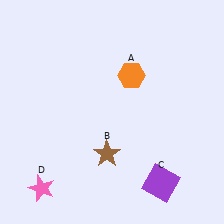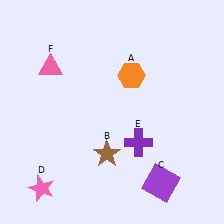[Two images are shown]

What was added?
A purple cross (E), a pink triangle (F) were added in Image 2.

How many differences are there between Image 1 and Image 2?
There are 2 differences between the two images.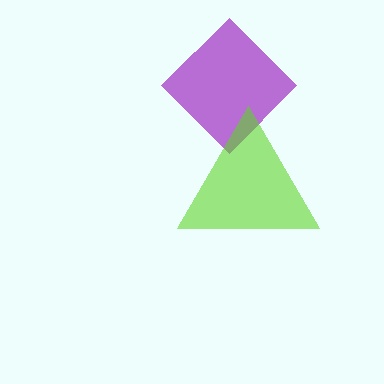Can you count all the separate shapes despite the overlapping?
Yes, there are 2 separate shapes.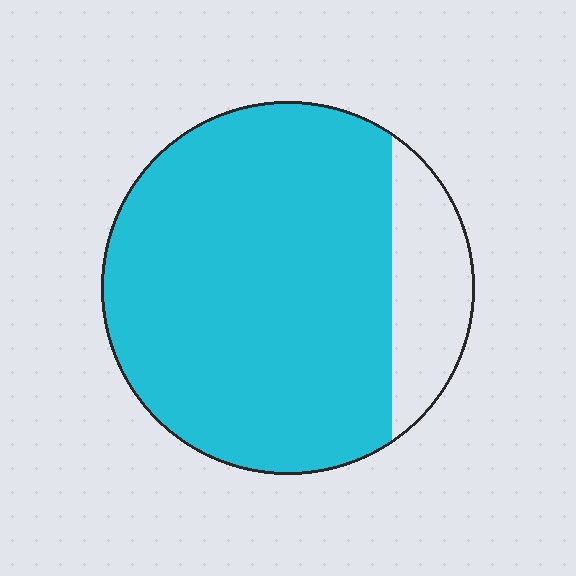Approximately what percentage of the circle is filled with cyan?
Approximately 85%.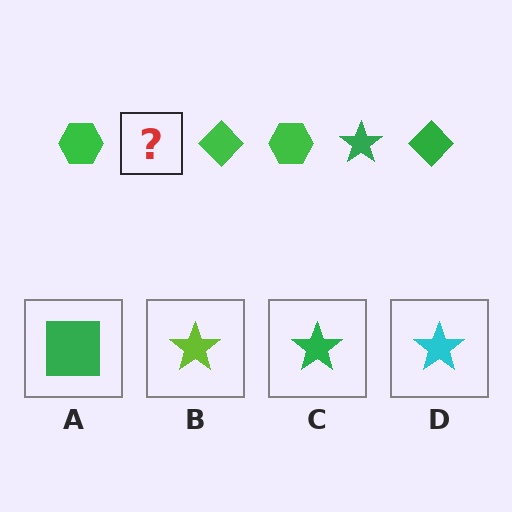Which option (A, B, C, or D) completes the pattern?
C.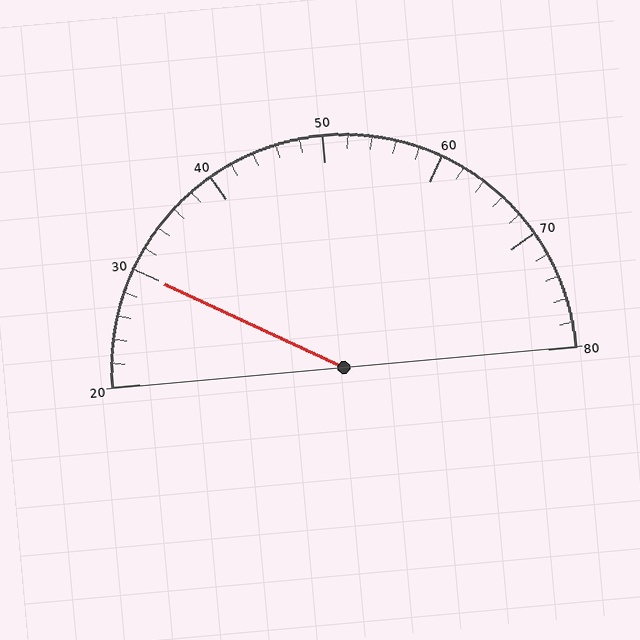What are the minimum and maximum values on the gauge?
The gauge ranges from 20 to 80.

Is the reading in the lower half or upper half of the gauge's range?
The reading is in the lower half of the range (20 to 80).